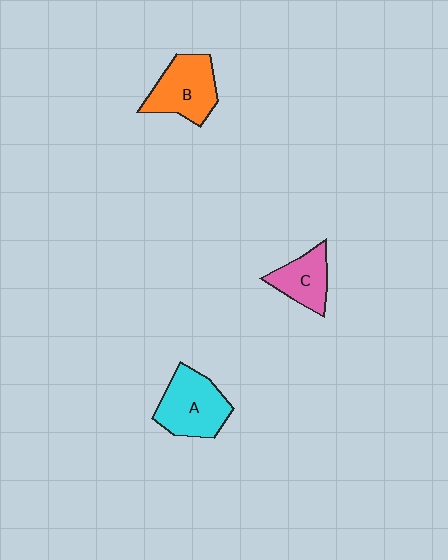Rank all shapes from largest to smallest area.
From largest to smallest: A (cyan), B (orange), C (pink).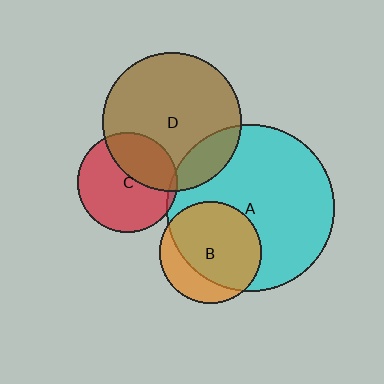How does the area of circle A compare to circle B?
Approximately 2.7 times.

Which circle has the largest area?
Circle A (cyan).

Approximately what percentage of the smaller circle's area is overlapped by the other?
Approximately 35%.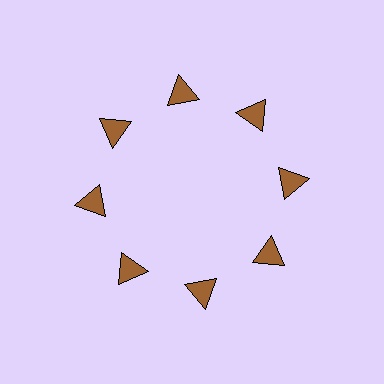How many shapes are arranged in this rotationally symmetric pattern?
There are 8 shapes, arranged in 8 groups of 1.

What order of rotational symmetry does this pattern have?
This pattern has 8-fold rotational symmetry.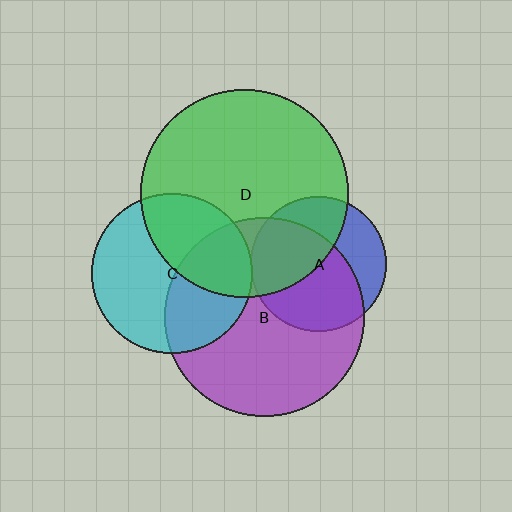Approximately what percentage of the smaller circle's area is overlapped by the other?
Approximately 40%.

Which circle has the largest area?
Circle D (green).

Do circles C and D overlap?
Yes.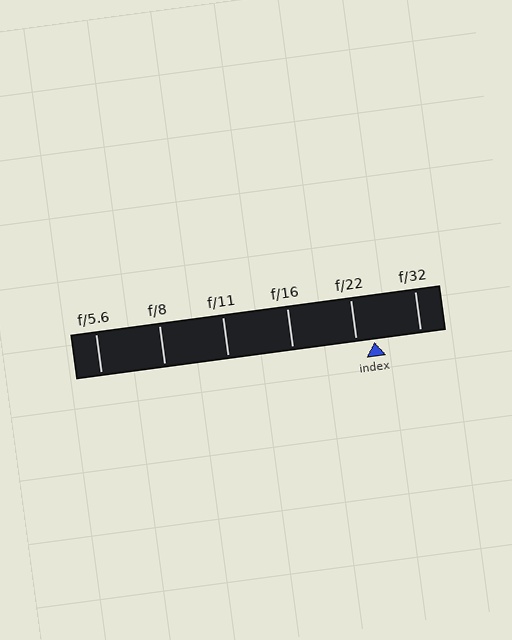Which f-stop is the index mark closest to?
The index mark is closest to f/22.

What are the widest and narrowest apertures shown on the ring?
The widest aperture shown is f/5.6 and the narrowest is f/32.